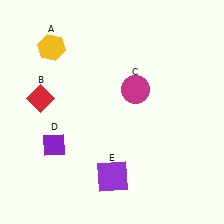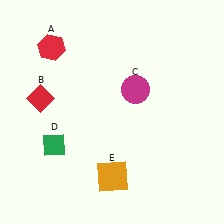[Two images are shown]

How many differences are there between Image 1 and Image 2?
There are 3 differences between the two images.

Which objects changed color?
A changed from yellow to red. D changed from purple to green. E changed from purple to orange.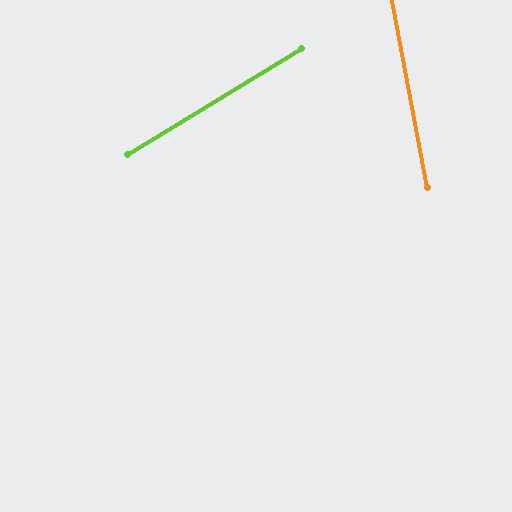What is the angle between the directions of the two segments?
Approximately 69 degrees.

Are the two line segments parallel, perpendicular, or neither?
Neither parallel nor perpendicular — they differ by about 69°.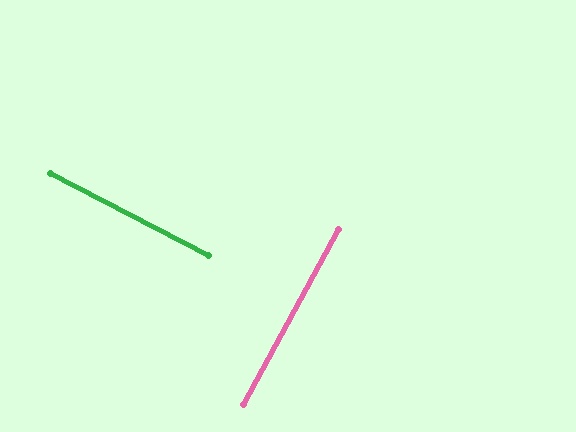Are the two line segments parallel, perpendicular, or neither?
Perpendicular — they meet at approximately 89°.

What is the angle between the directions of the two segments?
Approximately 89 degrees.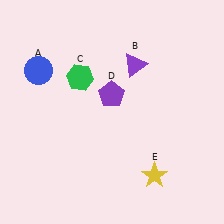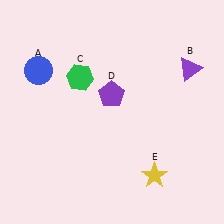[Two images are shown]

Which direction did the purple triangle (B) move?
The purple triangle (B) moved right.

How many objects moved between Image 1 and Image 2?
1 object moved between the two images.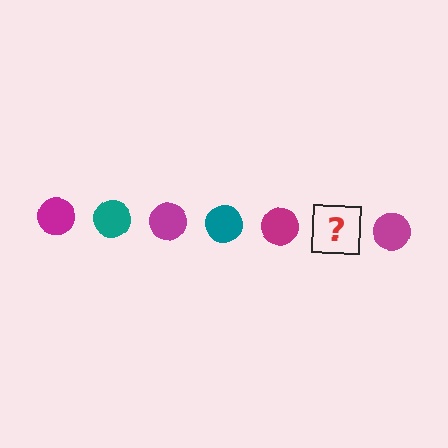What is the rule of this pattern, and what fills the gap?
The rule is that the pattern cycles through magenta, teal circles. The gap should be filled with a teal circle.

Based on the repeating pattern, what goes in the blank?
The blank should be a teal circle.